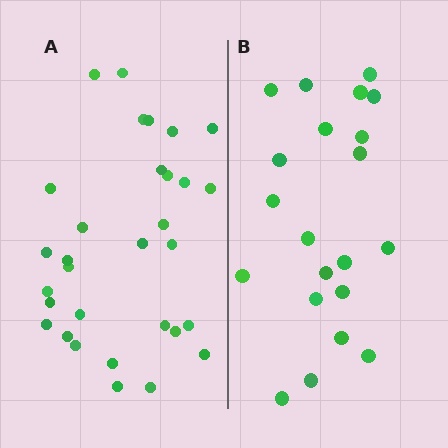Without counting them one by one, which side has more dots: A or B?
Region A (the left region) has more dots.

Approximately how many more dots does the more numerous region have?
Region A has roughly 10 or so more dots than region B.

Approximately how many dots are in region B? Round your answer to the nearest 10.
About 20 dots. (The exact count is 21, which rounds to 20.)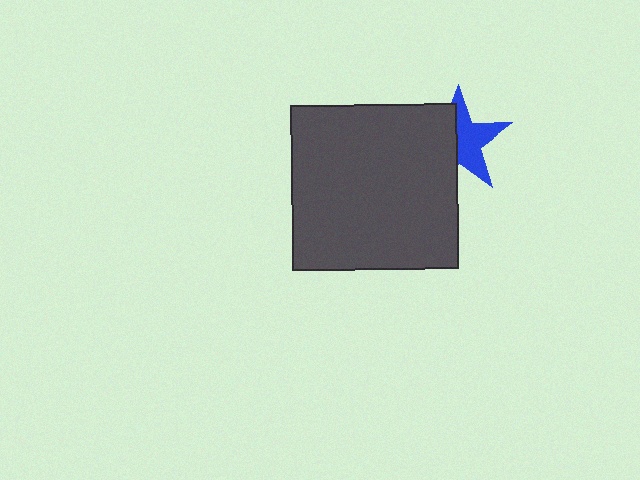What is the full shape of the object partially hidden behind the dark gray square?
The partially hidden object is a blue star.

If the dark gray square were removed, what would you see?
You would see the complete blue star.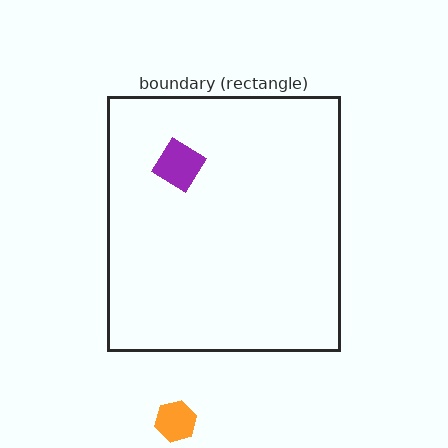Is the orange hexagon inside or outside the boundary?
Outside.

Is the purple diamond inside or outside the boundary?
Inside.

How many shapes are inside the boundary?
1 inside, 1 outside.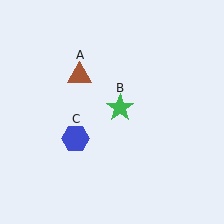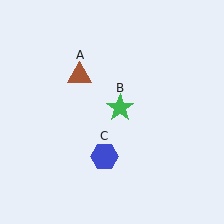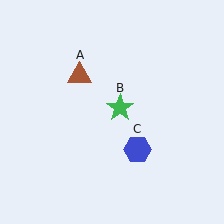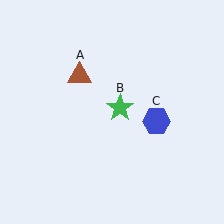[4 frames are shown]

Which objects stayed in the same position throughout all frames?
Brown triangle (object A) and green star (object B) remained stationary.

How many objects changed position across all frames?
1 object changed position: blue hexagon (object C).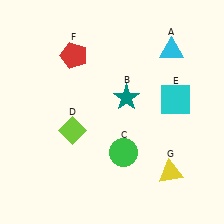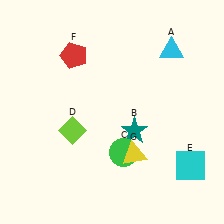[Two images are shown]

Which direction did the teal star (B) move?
The teal star (B) moved down.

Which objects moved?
The objects that moved are: the teal star (B), the cyan square (E), the yellow triangle (G).